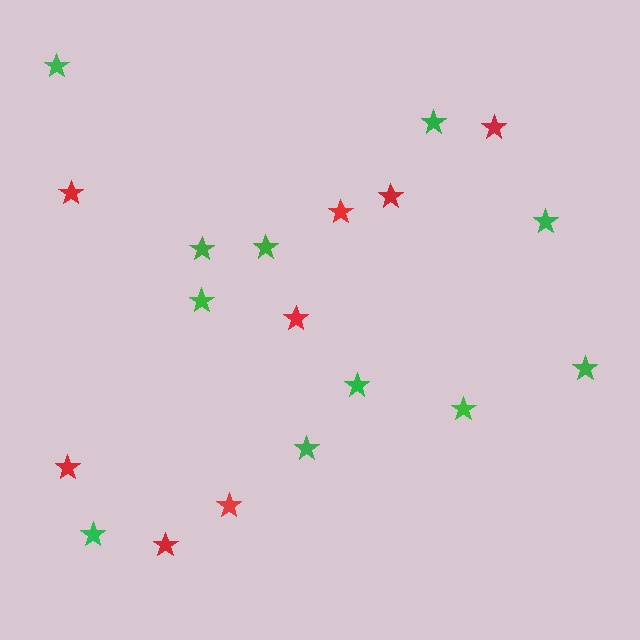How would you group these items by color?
There are 2 groups: one group of green stars (11) and one group of red stars (8).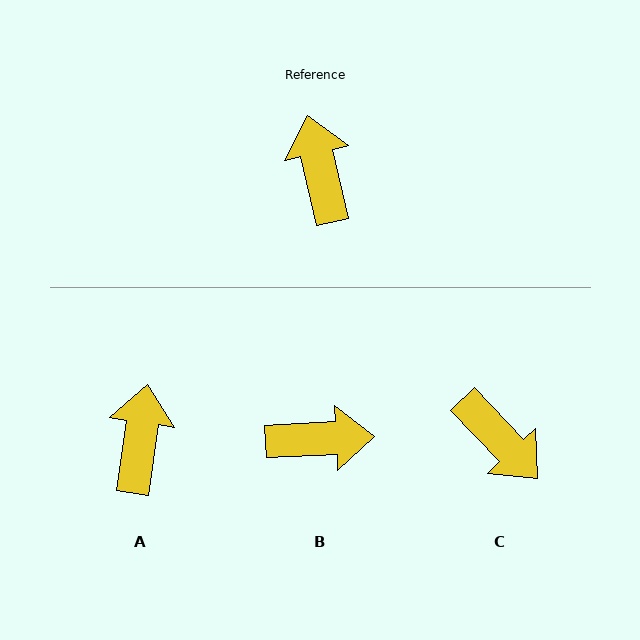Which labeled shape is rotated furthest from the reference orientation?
C, about 150 degrees away.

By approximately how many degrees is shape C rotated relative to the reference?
Approximately 150 degrees clockwise.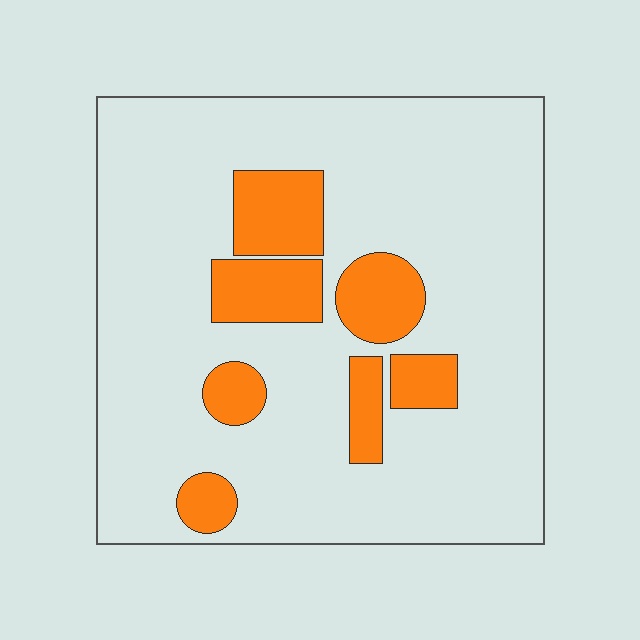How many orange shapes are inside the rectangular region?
7.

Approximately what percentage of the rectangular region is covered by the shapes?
Approximately 15%.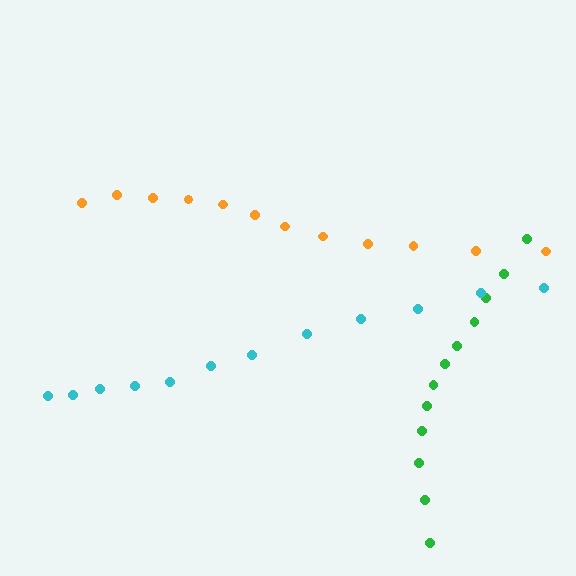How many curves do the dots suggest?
There are 3 distinct paths.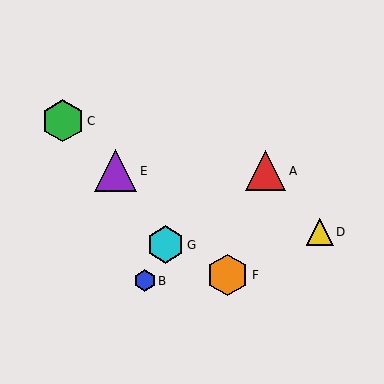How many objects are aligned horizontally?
2 objects (A, E) are aligned horizontally.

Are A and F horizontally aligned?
No, A is at y≈171 and F is at y≈275.